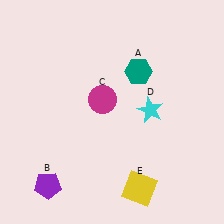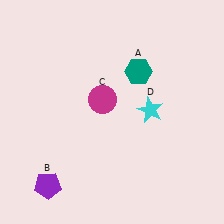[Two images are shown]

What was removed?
The yellow square (E) was removed in Image 2.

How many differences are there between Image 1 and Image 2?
There is 1 difference between the two images.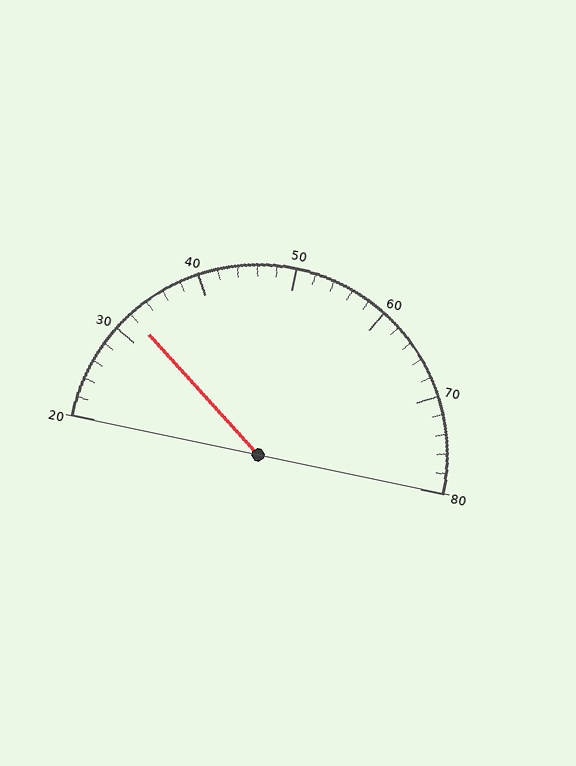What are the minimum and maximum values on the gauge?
The gauge ranges from 20 to 80.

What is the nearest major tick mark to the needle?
The nearest major tick mark is 30.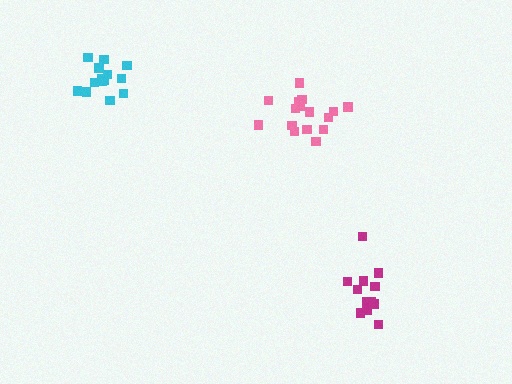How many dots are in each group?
Group 1: 16 dots, Group 2: 13 dots, Group 3: 14 dots (43 total).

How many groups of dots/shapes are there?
There are 3 groups.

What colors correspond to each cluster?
The clusters are colored: pink, magenta, cyan.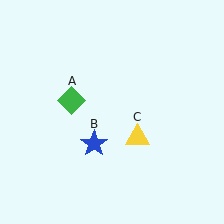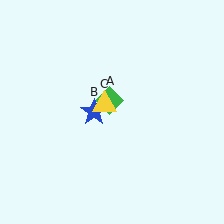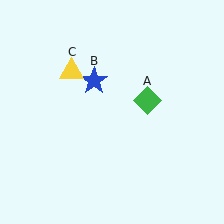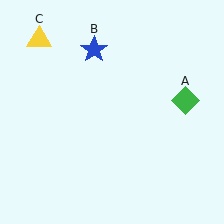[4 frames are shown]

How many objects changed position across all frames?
3 objects changed position: green diamond (object A), blue star (object B), yellow triangle (object C).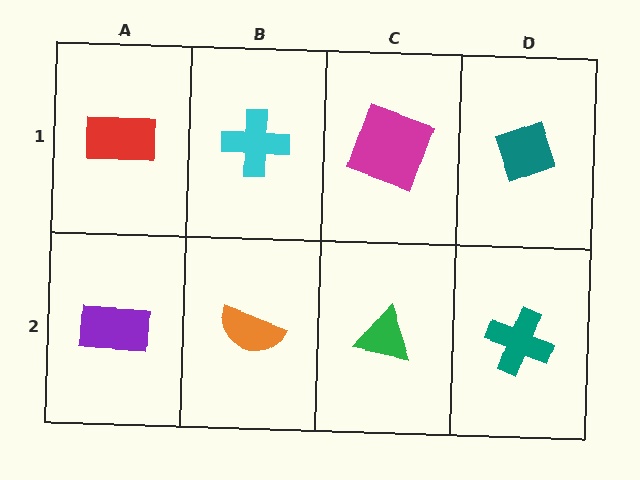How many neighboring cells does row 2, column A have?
2.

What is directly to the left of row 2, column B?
A purple rectangle.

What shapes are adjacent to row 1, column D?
A teal cross (row 2, column D), a magenta square (row 1, column C).